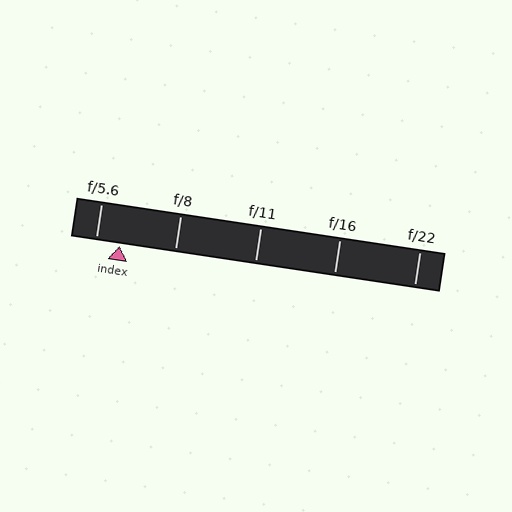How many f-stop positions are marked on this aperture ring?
There are 5 f-stop positions marked.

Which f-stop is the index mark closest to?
The index mark is closest to f/5.6.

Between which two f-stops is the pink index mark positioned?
The index mark is between f/5.6 and f/8.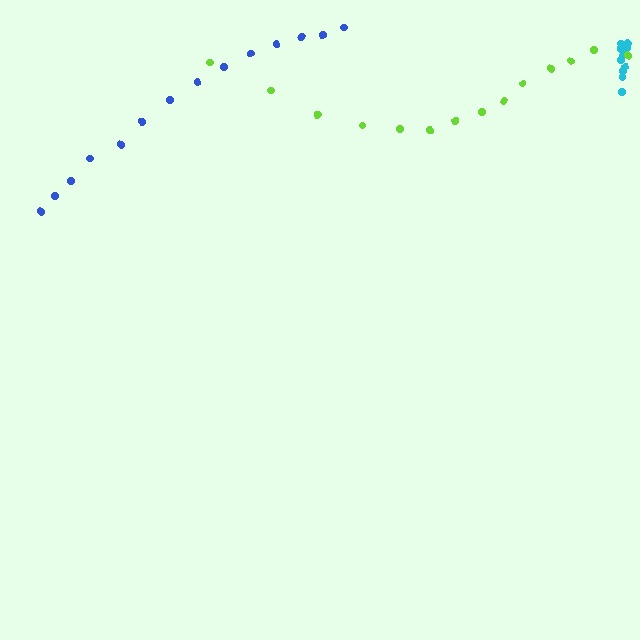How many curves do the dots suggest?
There are 3 distinct paths.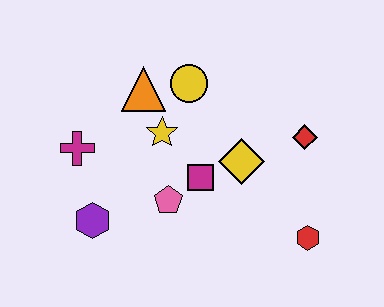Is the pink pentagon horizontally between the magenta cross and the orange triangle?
No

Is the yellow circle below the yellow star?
No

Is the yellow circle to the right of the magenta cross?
Yes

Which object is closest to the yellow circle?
The orange triangle is closest to the yellow circle.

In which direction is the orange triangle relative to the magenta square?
The orange triangle is above the magenta square.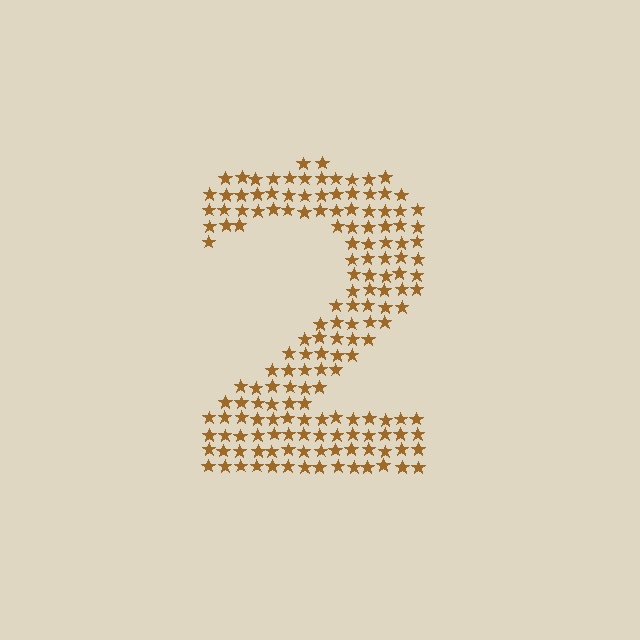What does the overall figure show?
The overall figure shows the digit 2.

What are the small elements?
The small elements are stars.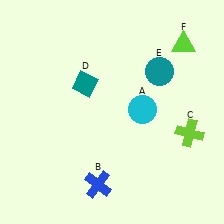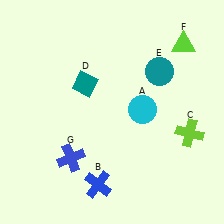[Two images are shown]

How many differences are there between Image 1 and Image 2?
There is 1 difference between the two images.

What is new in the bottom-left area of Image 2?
A blue cross (G) was added in the bottom-left area of Image 2.